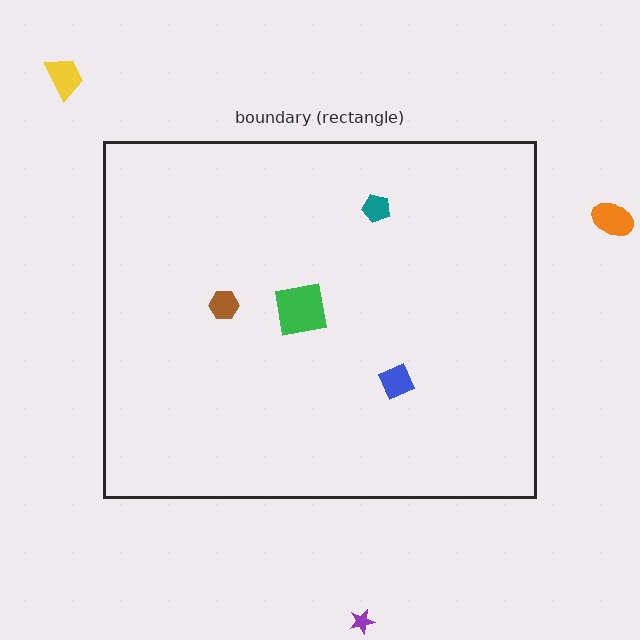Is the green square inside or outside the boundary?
Inside.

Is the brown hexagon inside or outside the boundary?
Inside.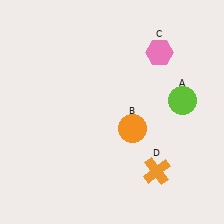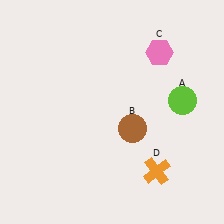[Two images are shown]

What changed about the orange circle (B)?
In Image 1, B is orange. In Image 2, it changed to brown.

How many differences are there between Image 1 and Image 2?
There is 1 difference between the two images.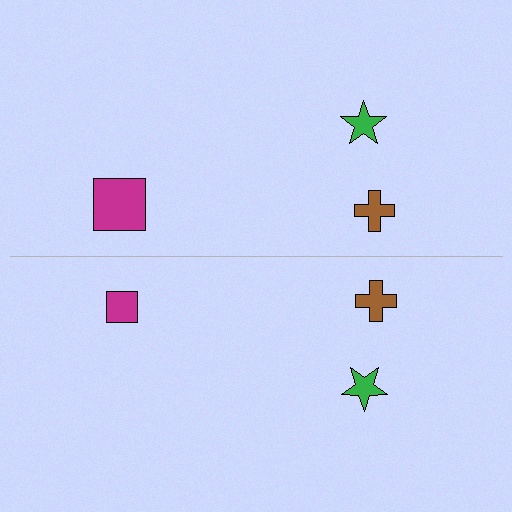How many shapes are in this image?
There are 6 shapes in this image.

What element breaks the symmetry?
The magenta square on the bottom side has a different size than its mirror counterpart.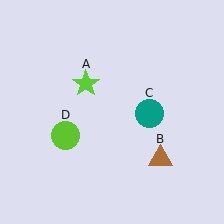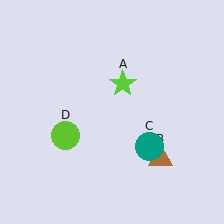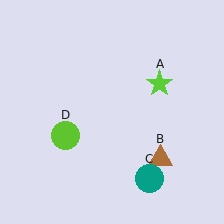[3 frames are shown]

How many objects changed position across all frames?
2 objects changed position: lime star (object A), teal circle (object C).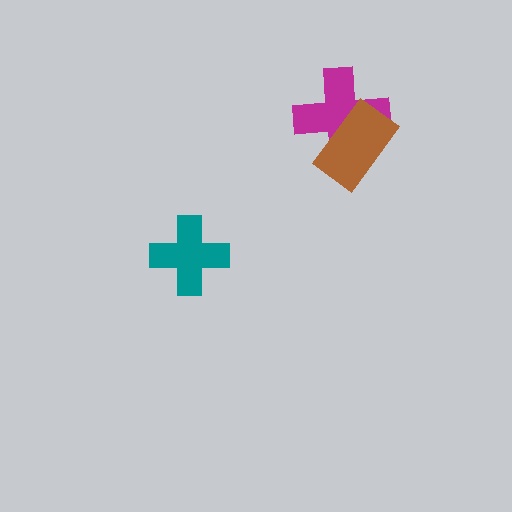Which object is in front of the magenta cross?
The brown rectangle is in front of the magenta cross.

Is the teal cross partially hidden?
No, no other shape covers it.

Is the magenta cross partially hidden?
Yes, it is partially covered by another shape.